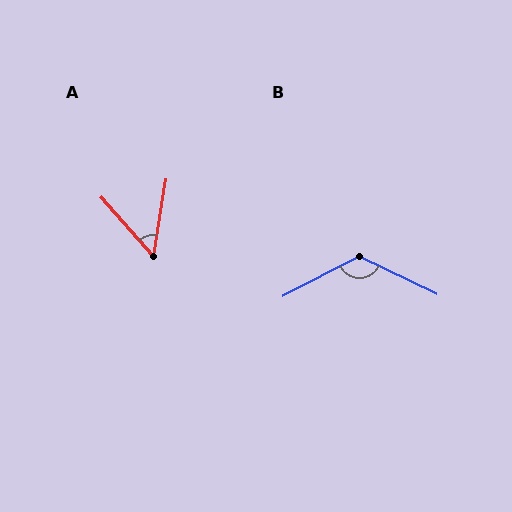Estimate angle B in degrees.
Approximately 126 degrees.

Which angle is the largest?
B, at approximately 126 degrees.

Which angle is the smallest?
A, at approximately 51 degrees.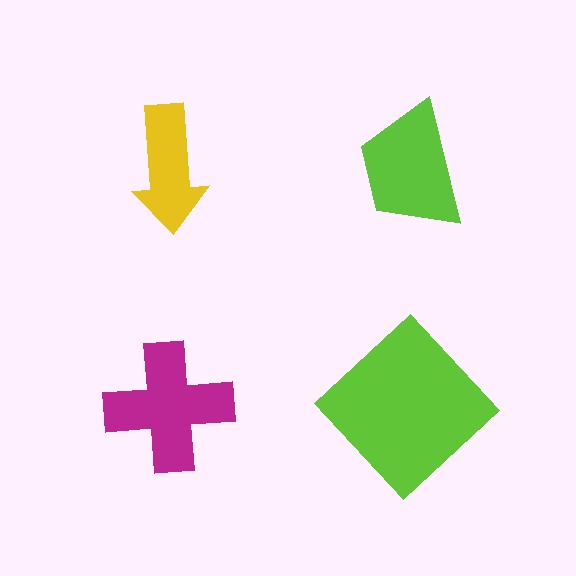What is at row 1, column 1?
A yellow arrow.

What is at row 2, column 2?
A lime diamond.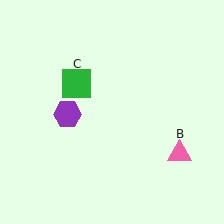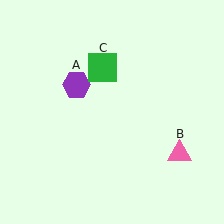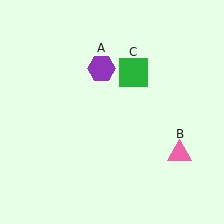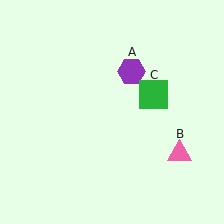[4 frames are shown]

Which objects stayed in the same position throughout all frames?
Pink triangle (object B) remained stationary.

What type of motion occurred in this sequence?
The purple hexagon (object A), green square (object C) rotated clockwise around the center of the scene.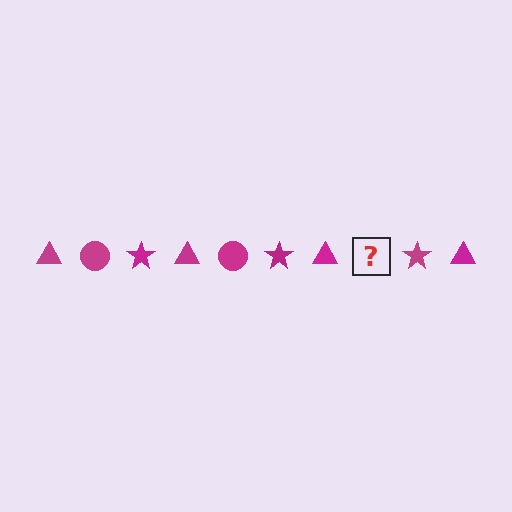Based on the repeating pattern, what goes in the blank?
The blank should be a magenta circle.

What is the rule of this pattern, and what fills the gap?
The rule is that the pattern cycles through triangle, circle, star shapes in magenta. The gap should be filled with a magenta circle.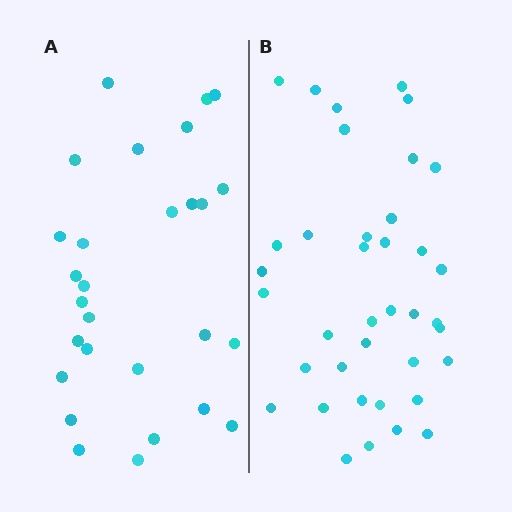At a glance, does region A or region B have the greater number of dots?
Region B (the right region) has more dots.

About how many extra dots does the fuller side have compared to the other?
Region B has roughly 10 or so more dots than region A.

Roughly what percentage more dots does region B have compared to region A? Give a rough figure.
About 35% more.